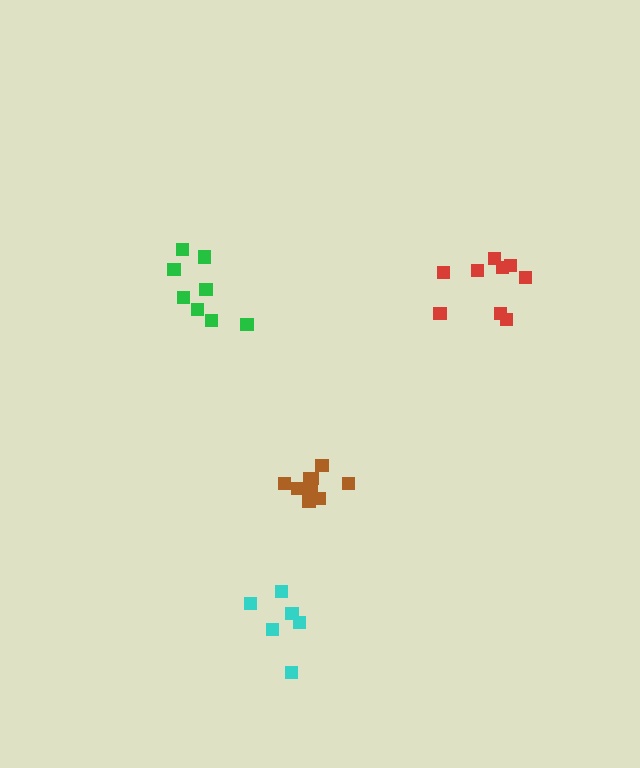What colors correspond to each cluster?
The clusters are colored: cyan, green, brown, red.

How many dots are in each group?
Group 1: 6 dots, Group 2: 8 dots, Group 3: 11 dots, Group 4: 9 dots (34 total).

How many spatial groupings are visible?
There are 4 spatial groupings.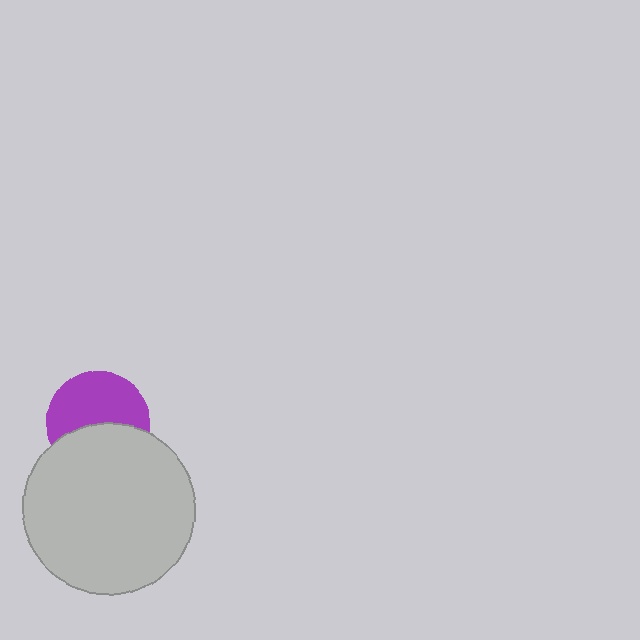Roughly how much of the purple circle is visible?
About half of it is visible (roughly 57%).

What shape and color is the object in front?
The object in front is a light gray circle.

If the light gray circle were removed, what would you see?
You would see the complete purple circle.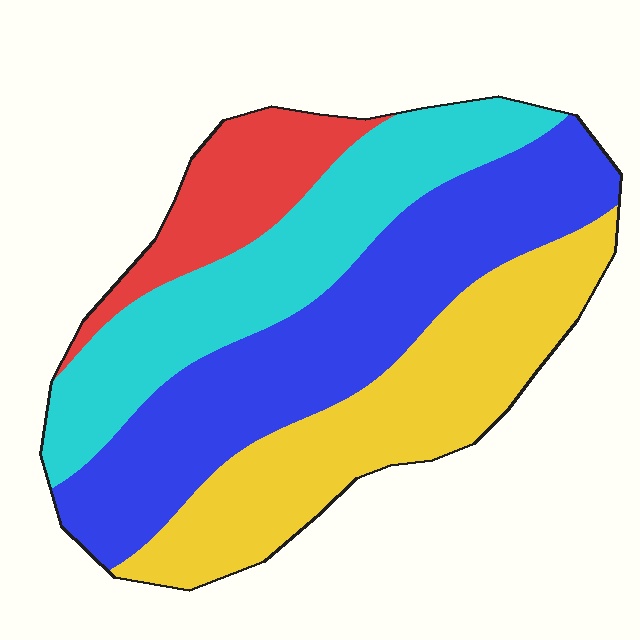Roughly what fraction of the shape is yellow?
Yellow covers 28% of the shape.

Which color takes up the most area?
Blue, at roughly 35%.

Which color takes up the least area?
Red, at roughly 10%.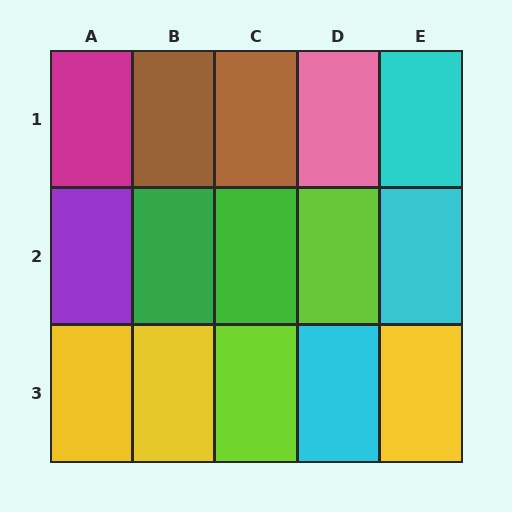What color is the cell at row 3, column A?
Yellow.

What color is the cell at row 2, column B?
Green.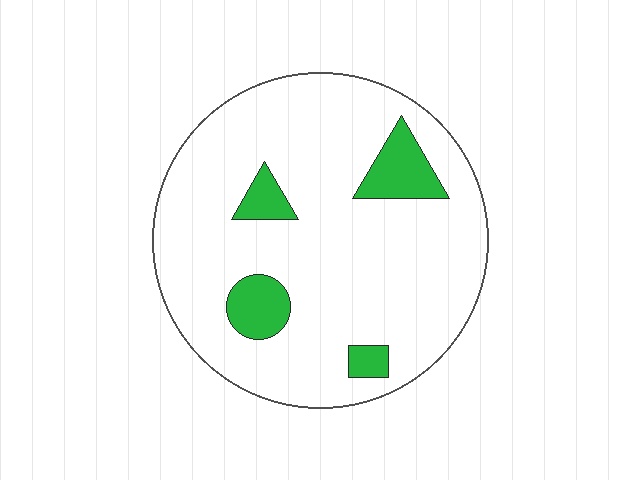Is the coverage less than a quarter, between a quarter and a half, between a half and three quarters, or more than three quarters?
Less than a quarter.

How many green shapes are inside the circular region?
4.